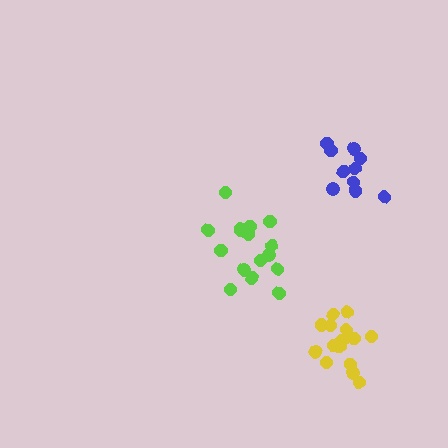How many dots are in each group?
Group 1: 10 dots, Group 2: 16 dots, Group 3: 15 dots (41 total).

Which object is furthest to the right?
The blue cluster is rightmost.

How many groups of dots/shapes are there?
There are 3 groups.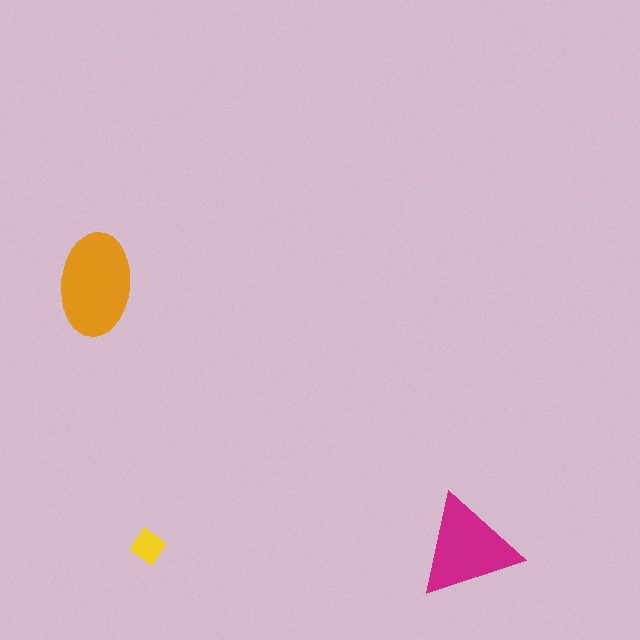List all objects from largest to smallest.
The orange ellipse, the magenta triangle, the yellow diamond.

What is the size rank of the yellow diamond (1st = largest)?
3rd.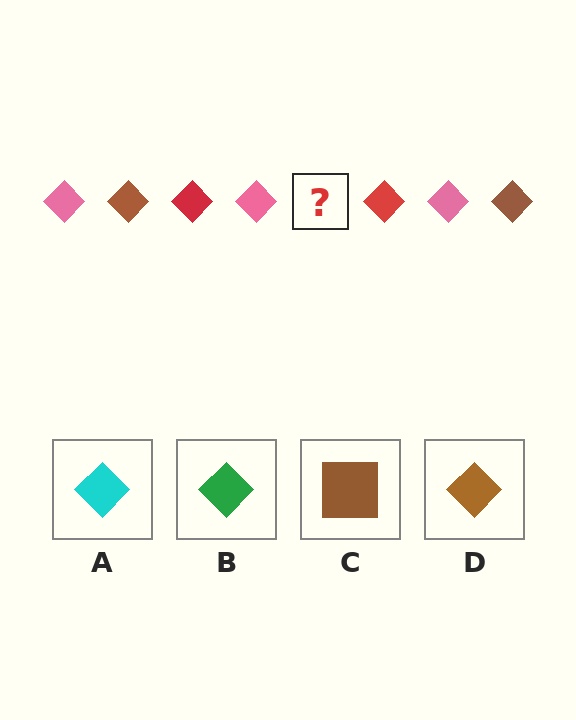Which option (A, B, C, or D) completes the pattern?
D.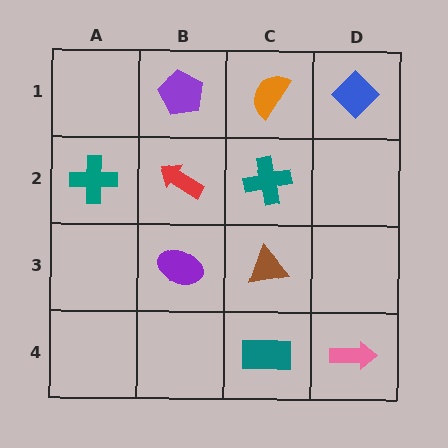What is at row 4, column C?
A teal rectangle.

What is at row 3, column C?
A brown triangle.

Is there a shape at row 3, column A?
No, that cell is empty.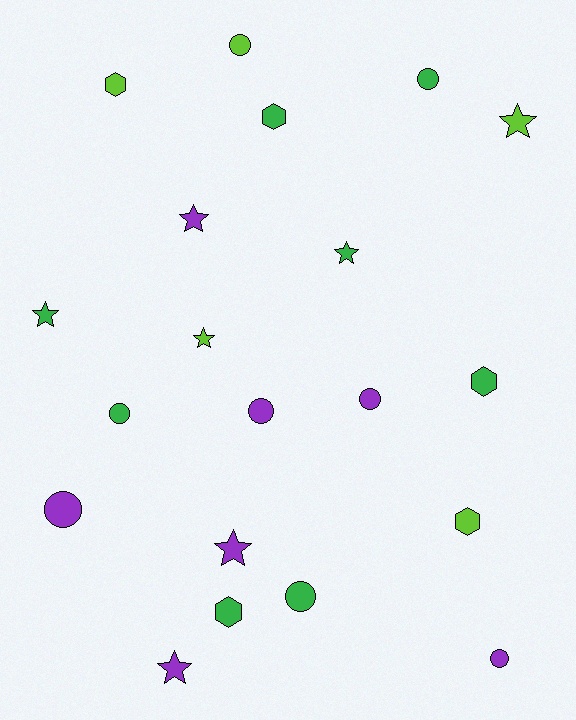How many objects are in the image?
There are 20 objects.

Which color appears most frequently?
Green, with 8 objects.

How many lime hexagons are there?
There are 2 lime hexagons.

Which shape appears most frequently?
Circle, with 8 objects.